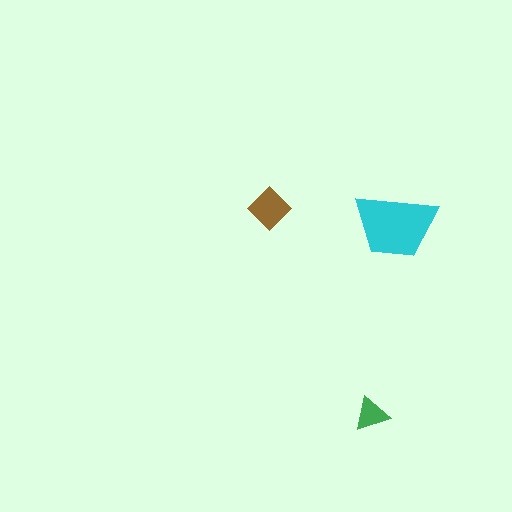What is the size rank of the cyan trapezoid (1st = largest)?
1st.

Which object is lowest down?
The green triangle is bottommost.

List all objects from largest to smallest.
The cyan trapezoid, the brown diamond, the green triangle.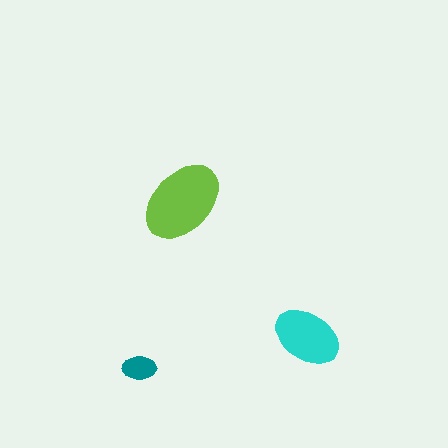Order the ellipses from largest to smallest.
the lime one, the cyan one, the teal one.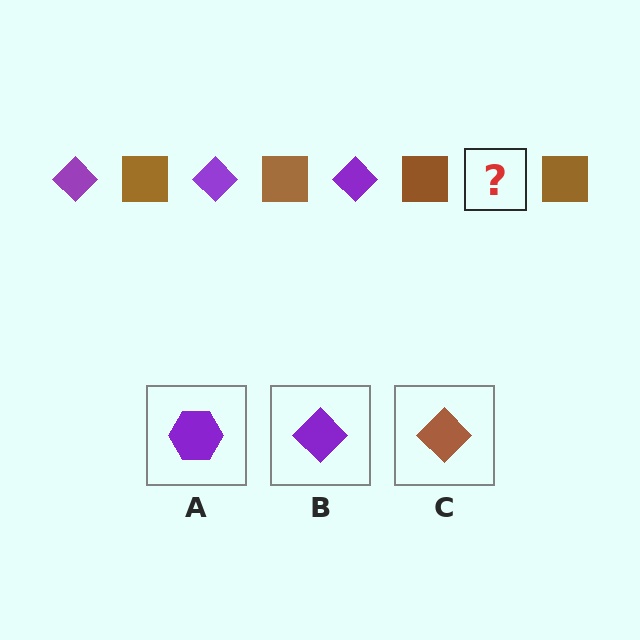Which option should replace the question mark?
Option B.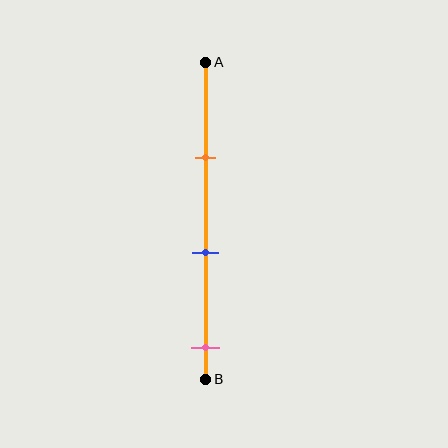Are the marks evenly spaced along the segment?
Yes, the marks are approximately evenly spaced.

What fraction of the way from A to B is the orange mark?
The orange mark is approximately 30% (0.3) of the way from A to B.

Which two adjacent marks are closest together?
The orange and blue marks are the closest adjacent pair.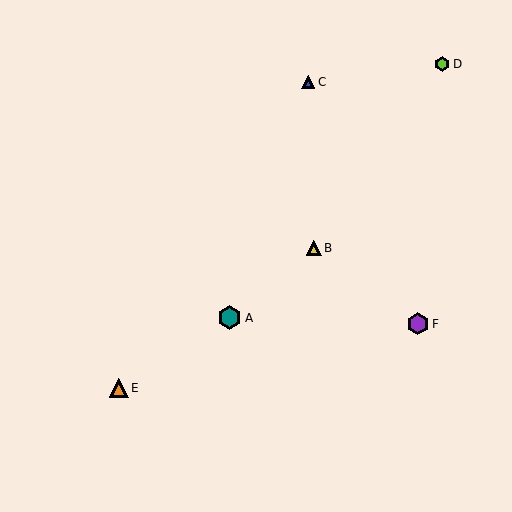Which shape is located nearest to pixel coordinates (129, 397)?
The orange triangle (labeled E) at (119, 388) is nearest to that location.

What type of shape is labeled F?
Shape F is a purple hexagon.